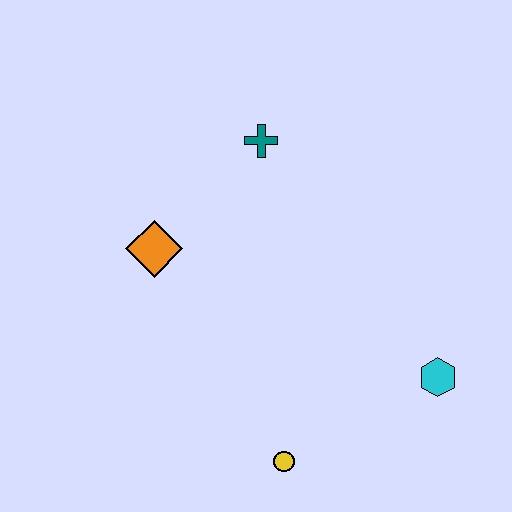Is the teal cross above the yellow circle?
Yes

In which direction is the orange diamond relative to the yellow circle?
The orange diamond is above the yellow circle.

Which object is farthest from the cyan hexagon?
The orange diamond is farthest from the cyan hexagon.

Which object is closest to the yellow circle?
The cyan hexagon is closest to the yellow circle.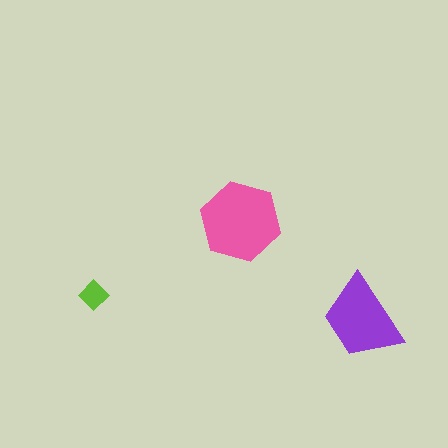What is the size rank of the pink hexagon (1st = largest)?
1st.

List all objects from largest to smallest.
The pink hexagon, the purple trapezoid, the lime diamond.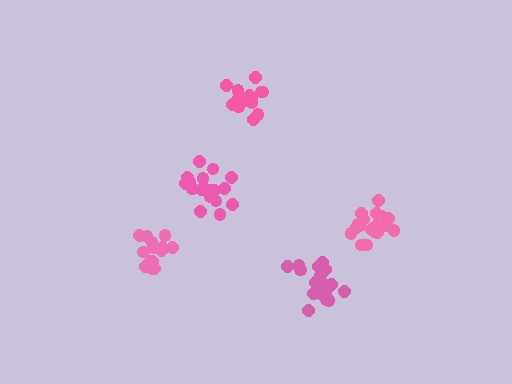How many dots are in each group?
Group 1: 20 dots, Group 2: 21 dots, Group 3: 20 dots, Group 4: 16 dots, Group 5: 15 dots (92 total).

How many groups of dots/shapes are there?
There are 5 groups.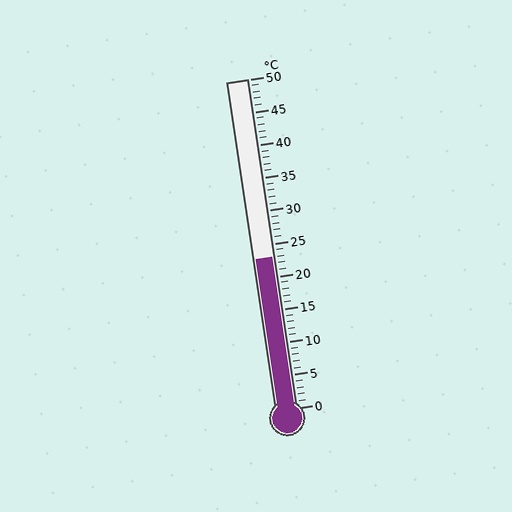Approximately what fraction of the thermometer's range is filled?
The thermometer is filled to approximately 45% of its range.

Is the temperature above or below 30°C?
The temperature is below 30°C.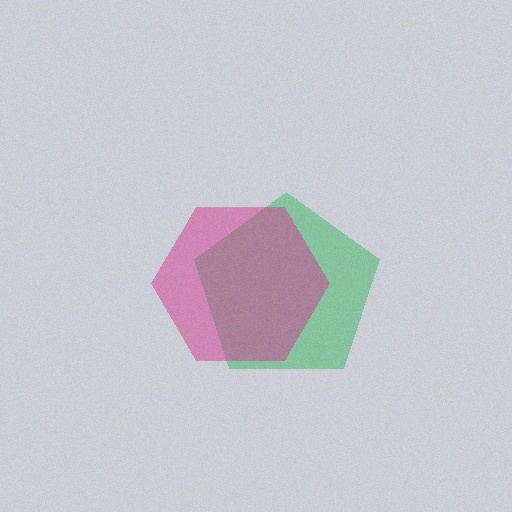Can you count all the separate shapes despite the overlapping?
Yes, there are 2 separate shapes.